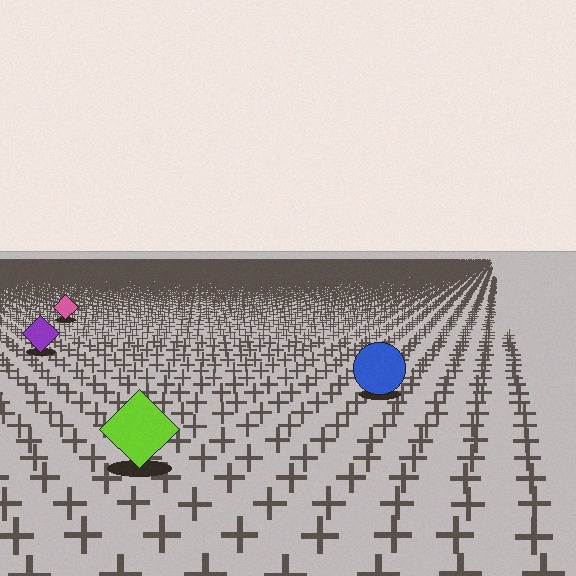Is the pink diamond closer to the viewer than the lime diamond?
No. The lime diamond is closer — you can tell from the texture gradient: the ground texture is coarser near it.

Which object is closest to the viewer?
The lime diamond is closest. The texture marks near it are larger and more spread out.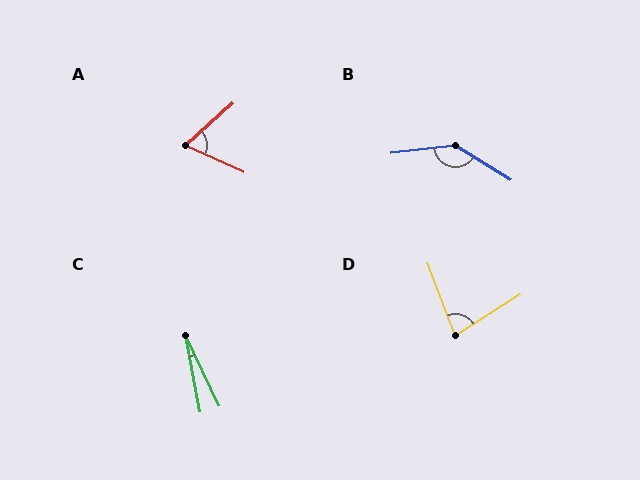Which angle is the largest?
B, at approximately 142 degrees.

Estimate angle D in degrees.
Approximately 78 degrees.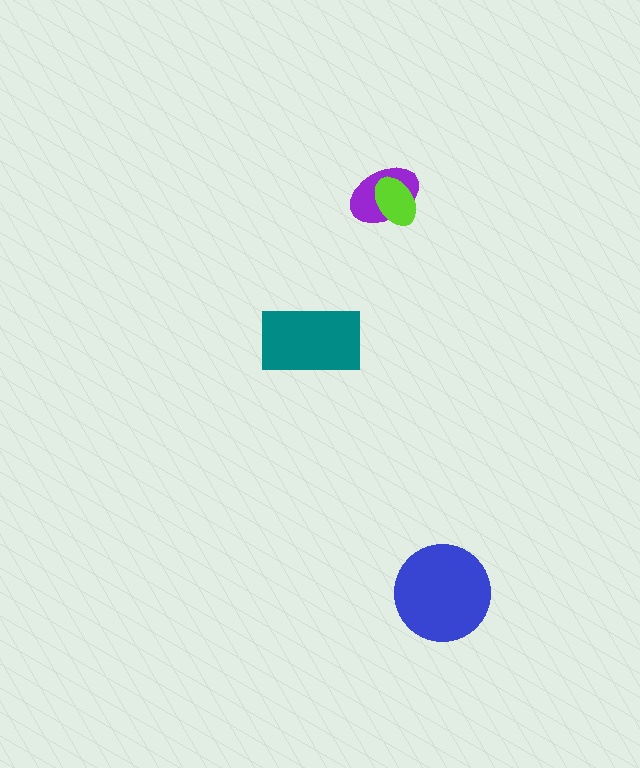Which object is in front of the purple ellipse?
The lime ellipse is in front of the purple ellipse.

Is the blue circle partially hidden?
No, no other shape covers it.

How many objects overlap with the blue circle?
0 objects overlap with the blue circle.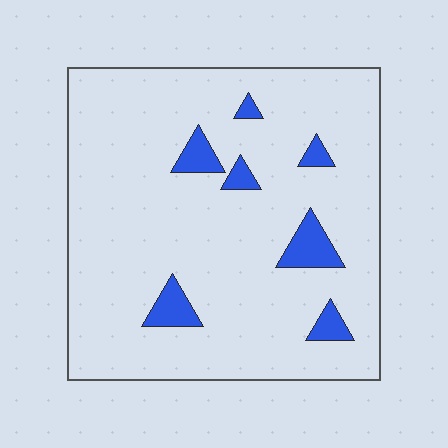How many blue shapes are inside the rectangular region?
7.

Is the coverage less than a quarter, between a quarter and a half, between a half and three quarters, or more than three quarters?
Less than a quarter.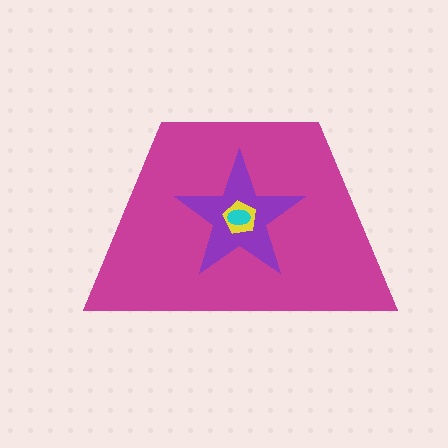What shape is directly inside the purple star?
The yellow pentagon.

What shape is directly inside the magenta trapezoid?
The purple star.